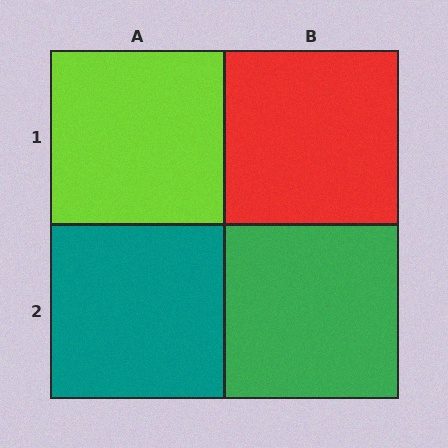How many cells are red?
1 cell is red.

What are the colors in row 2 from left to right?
Teal, green.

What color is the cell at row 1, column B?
Red.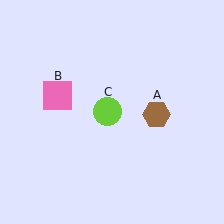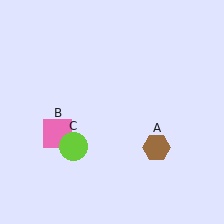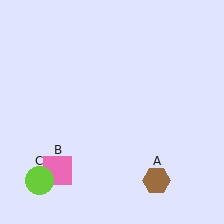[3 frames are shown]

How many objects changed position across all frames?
3 objects changed position: brown hexagon (object A), pink square (object B), lime circle (object C).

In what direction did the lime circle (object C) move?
The lime circle (object C) moved down and to the left.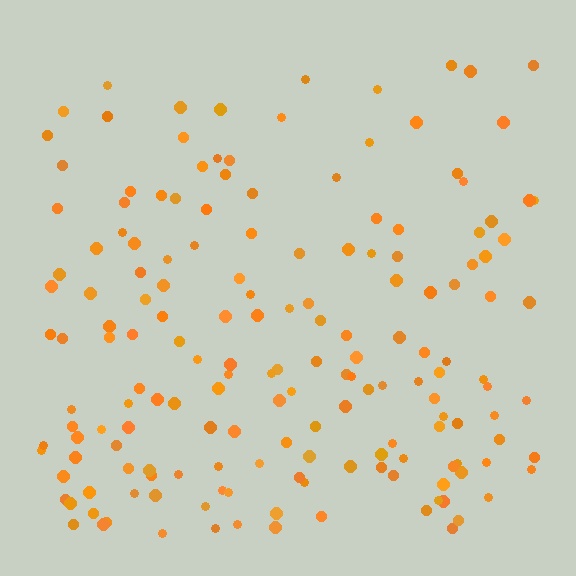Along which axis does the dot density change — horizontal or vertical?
Vertical.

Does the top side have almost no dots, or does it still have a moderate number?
Still a moderate number, just noticeably fewer than the bottom.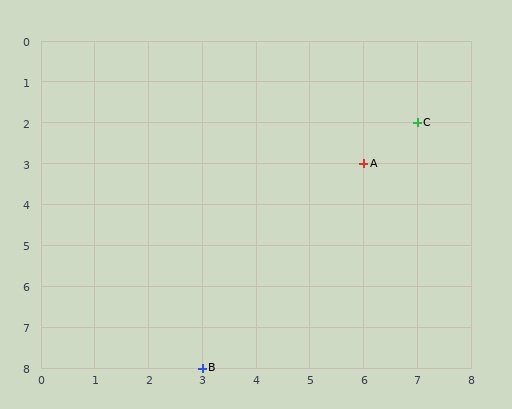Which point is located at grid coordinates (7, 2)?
Point C is at (7, 2).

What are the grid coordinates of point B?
Point B is at grid coordinates (3, 8).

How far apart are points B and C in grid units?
Points B and C are 4 columns and 6 rows apart (about 7.2 grid units diagonally).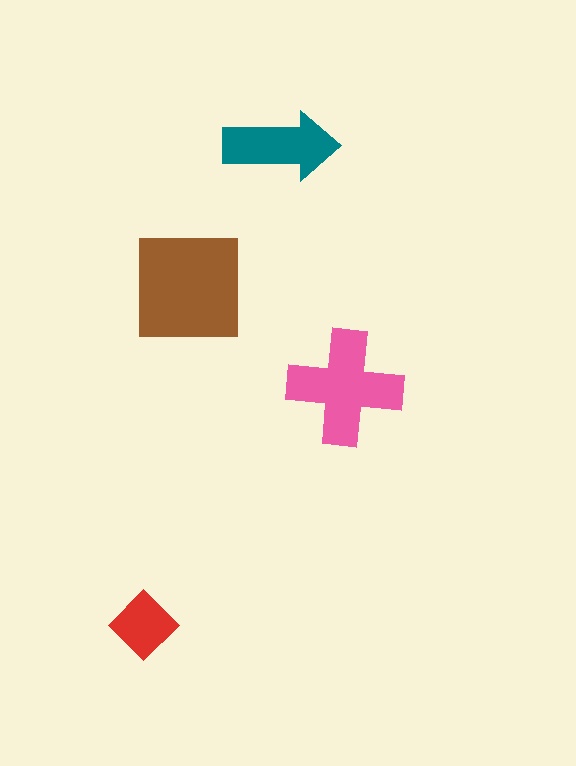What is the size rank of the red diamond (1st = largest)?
4th.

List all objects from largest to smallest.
The brown square, the pink cross, the teal arrow, the red diamond.